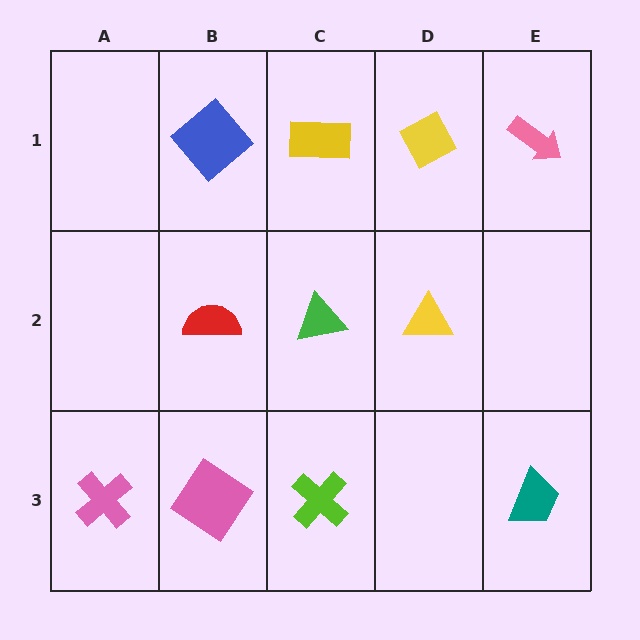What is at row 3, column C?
A lime cross.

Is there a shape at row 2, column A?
No, that cell is empty.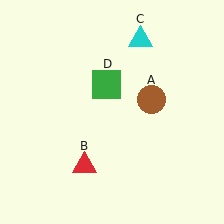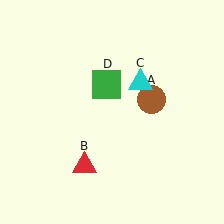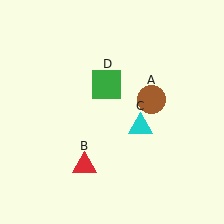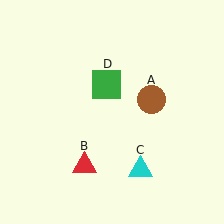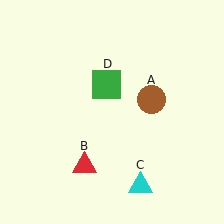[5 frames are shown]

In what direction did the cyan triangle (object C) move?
The cyan triangle (object C) moved down.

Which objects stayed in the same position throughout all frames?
Brown circle (object A) and red triangle (object B) and green square (object D) remained stationary.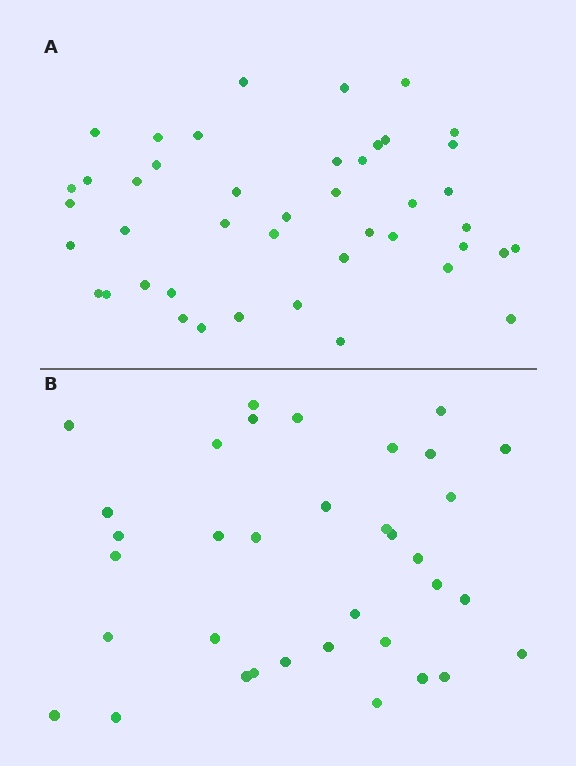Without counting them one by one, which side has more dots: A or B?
Region A (the top region) has more dots.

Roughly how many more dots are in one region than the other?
Region A has roughly 8 or so more dots than region B.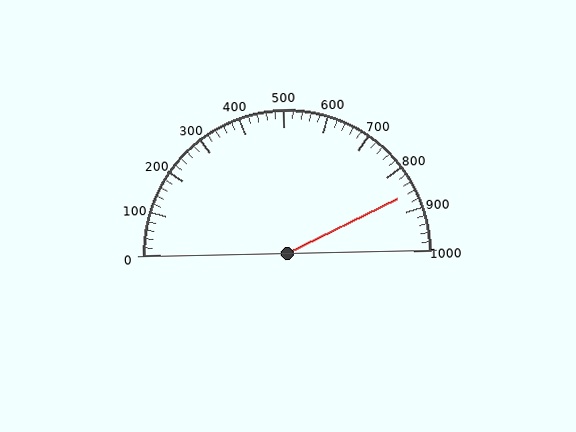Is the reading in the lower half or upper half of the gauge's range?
The reading is in the upper half of the range (0 to 1000).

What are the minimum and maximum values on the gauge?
The gauge ranges from 0 to 1000.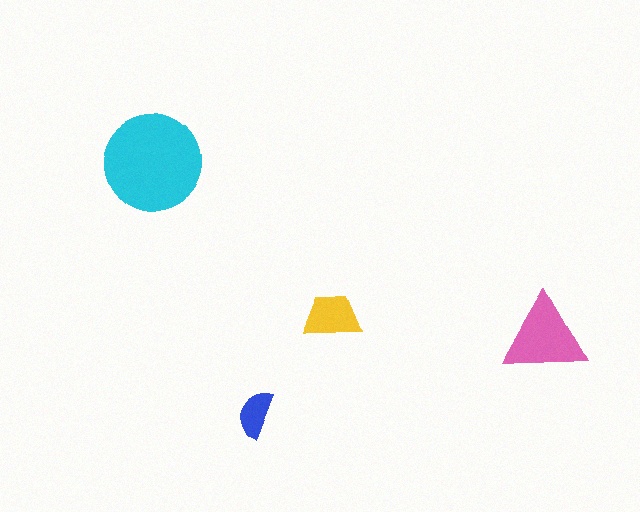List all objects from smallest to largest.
The blue semicircle, the yellow trapezoid, the pink triangle, the cyan circle.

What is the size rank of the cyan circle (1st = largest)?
1st.